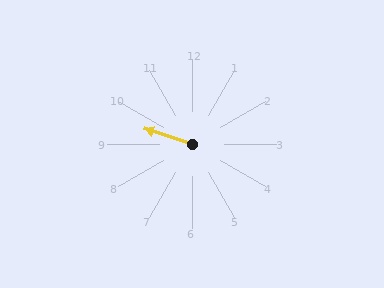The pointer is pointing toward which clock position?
Roughly 10 o'clock.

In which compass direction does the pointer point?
West.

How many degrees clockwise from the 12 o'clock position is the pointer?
Approximately 288 degrees.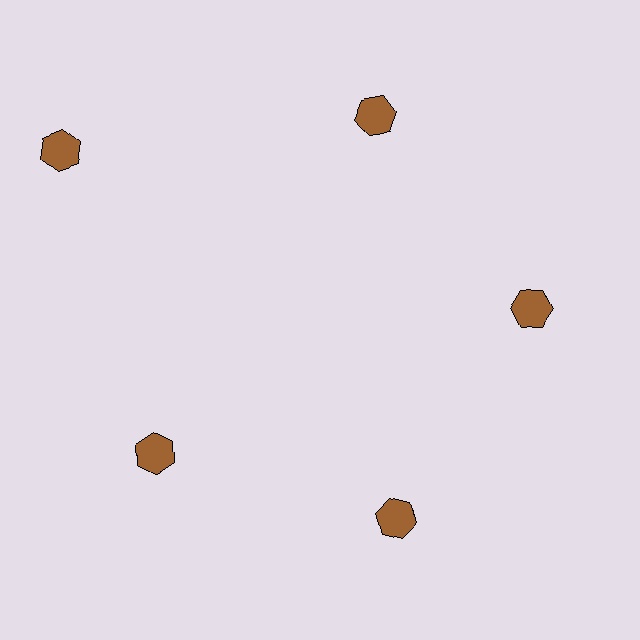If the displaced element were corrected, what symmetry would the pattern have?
It would have 5-fold rotational symmetry — the pattern would map onto itself every 72 degrees.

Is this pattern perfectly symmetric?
No. The 5 brown hexagons are arranged in a ring, but one element near the 10 o'clock position is pushed outward from the center, breaking the 5-fold rotational symmetry.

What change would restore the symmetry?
The symmetry would be restored by moving it inward, back onto the ring so that all 5 hexagons sit at equal angles and equal distance from the center.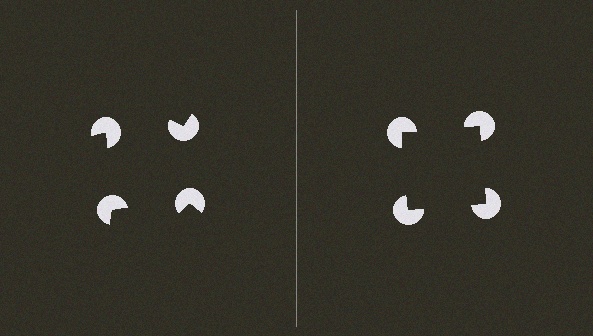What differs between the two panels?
The pac-man discs are positioned identically on both sides; only the wedge orientations differ. On the right they align to a square; on the left they are misaligned.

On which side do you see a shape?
An illusory square appears on the right side. On the left side the wedge cuts are rotated, so no coherent shape forms.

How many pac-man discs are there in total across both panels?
8 — 4 on each side.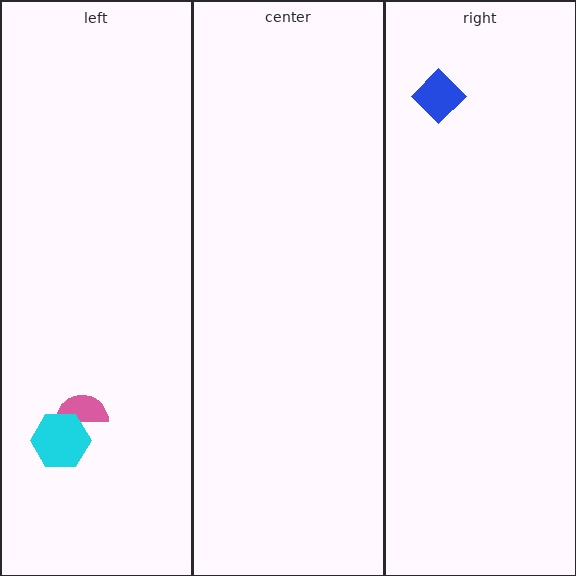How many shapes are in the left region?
2.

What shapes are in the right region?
The blue diamond.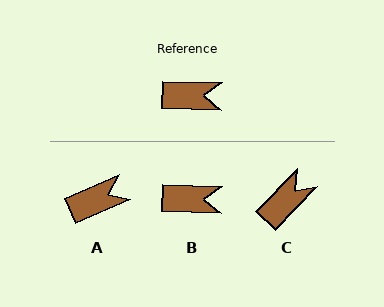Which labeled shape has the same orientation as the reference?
B.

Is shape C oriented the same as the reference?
No, it is off by about 48 degrees.